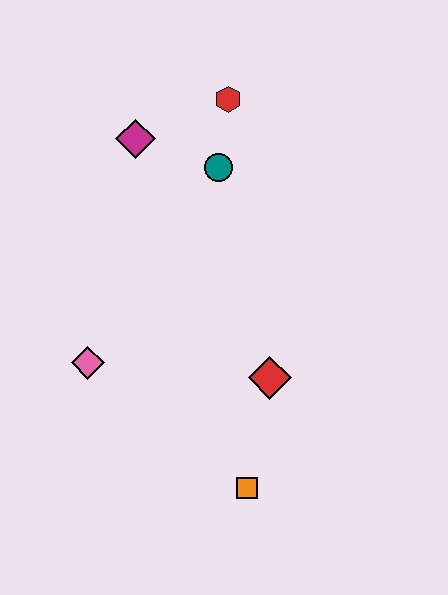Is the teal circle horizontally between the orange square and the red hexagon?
No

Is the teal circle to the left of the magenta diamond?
No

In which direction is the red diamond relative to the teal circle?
The red diamond is below the teal circle.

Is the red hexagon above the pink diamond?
Yes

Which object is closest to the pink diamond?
The red diamond is closest to the pink diamond.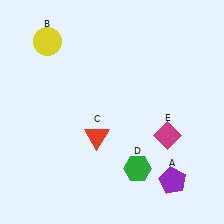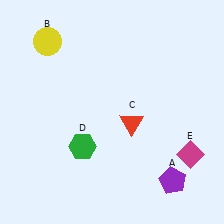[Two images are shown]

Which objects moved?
The objects that moved are: the red triangle (C), the green hexagon (D), the magenta diamond (E).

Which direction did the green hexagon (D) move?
The green hexagon (D) moved left.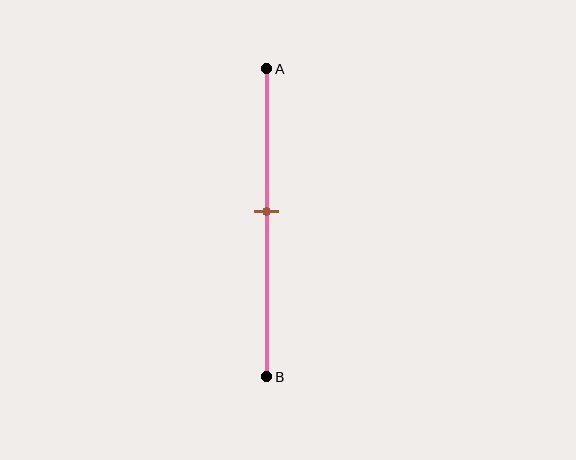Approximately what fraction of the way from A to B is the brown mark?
The brown mark is approximately 45% of the way from A to B.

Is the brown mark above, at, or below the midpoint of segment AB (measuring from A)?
The brown mark is above the midpoint of segment AB.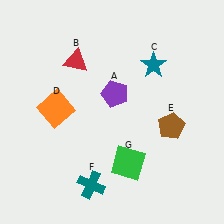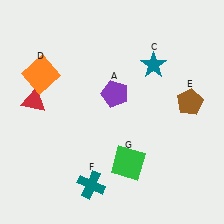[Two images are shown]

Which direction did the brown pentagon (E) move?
The brown pentagon (E) moved up.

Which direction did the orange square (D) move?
The orange square (D) moved up.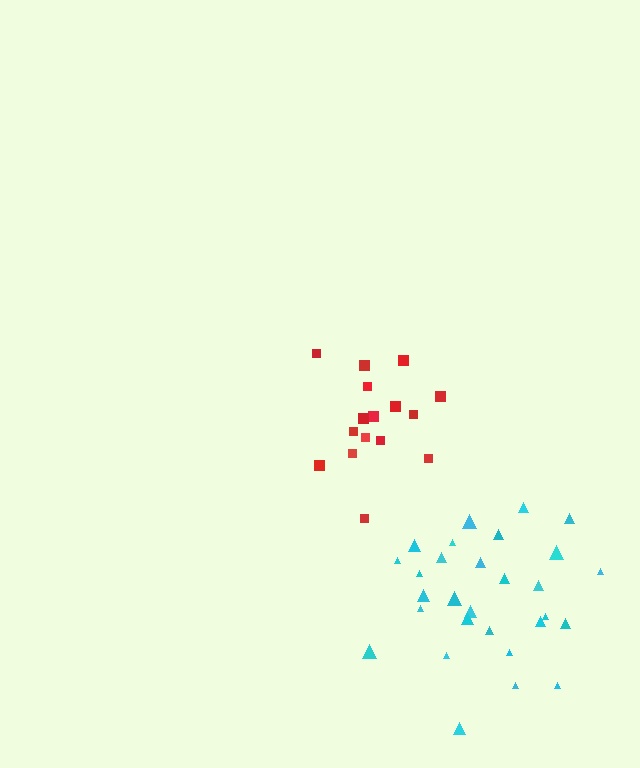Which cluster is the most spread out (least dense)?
Red.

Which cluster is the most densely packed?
Cyan.